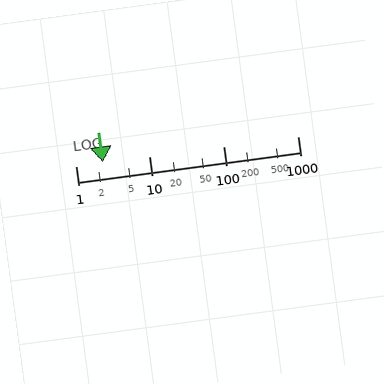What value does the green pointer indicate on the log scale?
The pointer indicates approximately 2.3.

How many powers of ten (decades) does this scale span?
The scale spans 3 decades, from 1 to 1000.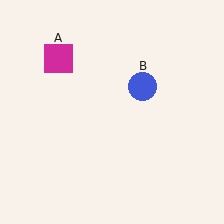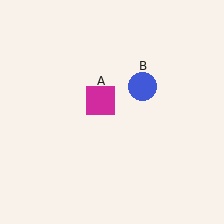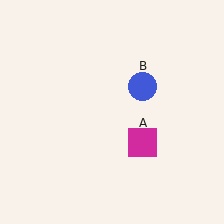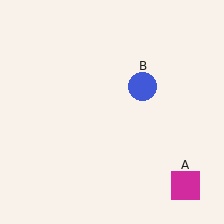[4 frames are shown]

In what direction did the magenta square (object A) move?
The magenta square (object A) moved down and to the right.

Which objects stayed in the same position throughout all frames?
Blue circle (object B) remained stationary.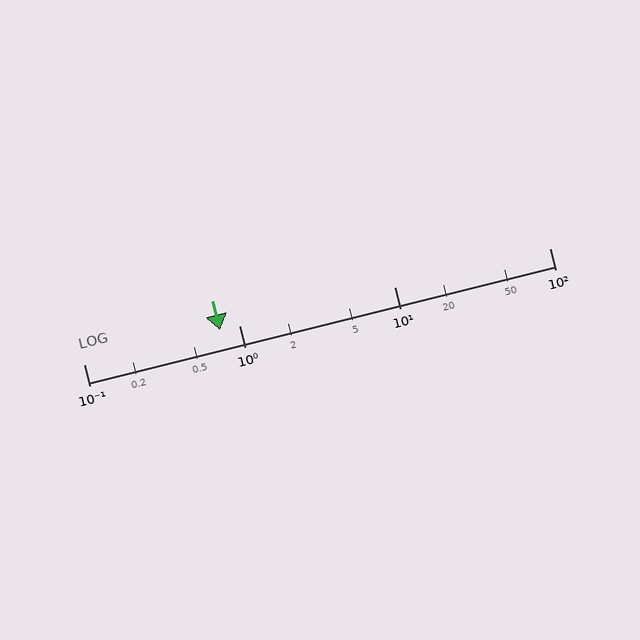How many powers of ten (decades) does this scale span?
The scale spans 3 decades, from 0.1 to 100.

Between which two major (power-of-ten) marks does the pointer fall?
The pointer is between 0.1 and 1.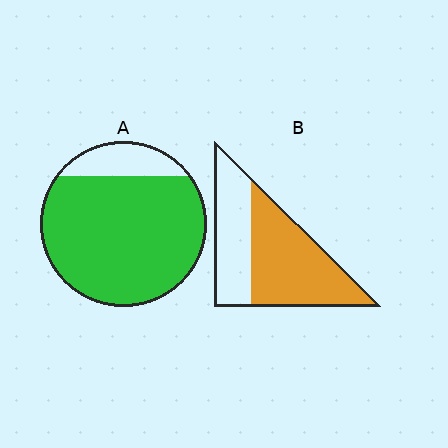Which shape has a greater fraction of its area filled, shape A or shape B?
Shape A.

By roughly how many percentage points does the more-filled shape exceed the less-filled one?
By roughly 25 percentage points (A over B).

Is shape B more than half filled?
Yes.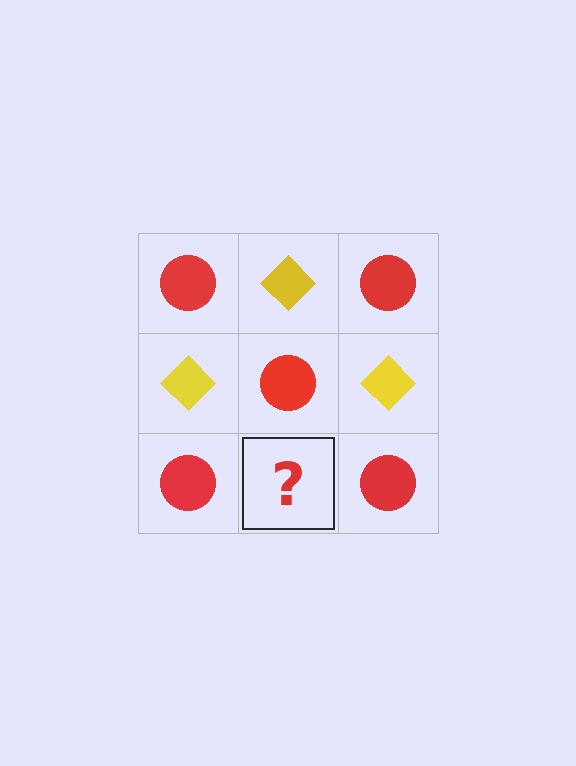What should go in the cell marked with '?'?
The missing cell should contain a yellow diamond.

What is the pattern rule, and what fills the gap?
The rule is that it alternates red circle and yellow diamond in a checkerboard pattern. The gap should be filled with a yellow diamond.